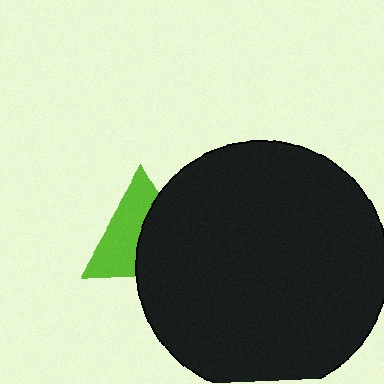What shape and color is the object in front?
The object in front is a black circle.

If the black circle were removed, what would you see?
You would see the complete lime triangle.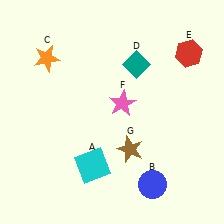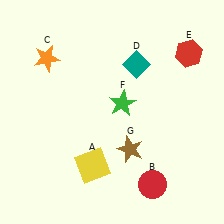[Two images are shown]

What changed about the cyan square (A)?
In Image 1, A is cyan. In Image 2, it changed to yellow.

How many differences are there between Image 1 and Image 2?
There are 3 differences between the two images.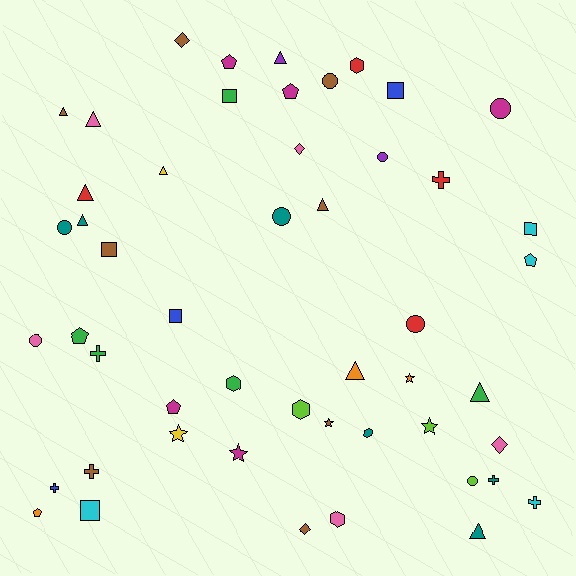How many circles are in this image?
There are 8 circles.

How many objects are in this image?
There are 50 objects.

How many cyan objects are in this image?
There are 4 cyan objects.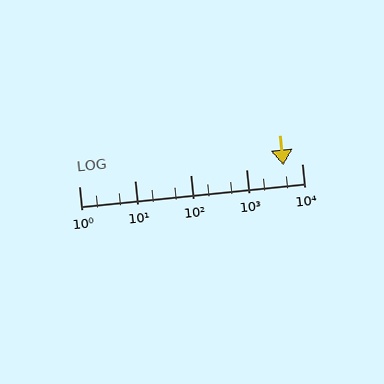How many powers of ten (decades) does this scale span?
The scale spans 4 decades, from 1 to 10000.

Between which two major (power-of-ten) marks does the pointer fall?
The pointer is between 1000 and 10000.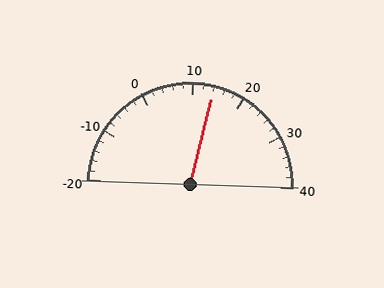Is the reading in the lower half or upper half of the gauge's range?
The reading is in the upper half of the range (-20 to 40).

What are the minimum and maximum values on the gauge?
The gauge ranges from -20 to 40.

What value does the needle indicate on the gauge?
The needle indicates approximately 14.